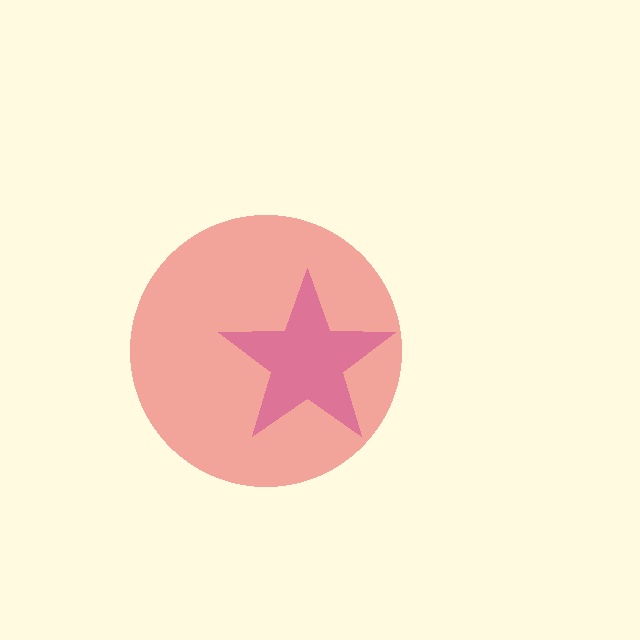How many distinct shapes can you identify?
There are 2 distinct shapes: a red circle, a magenta star.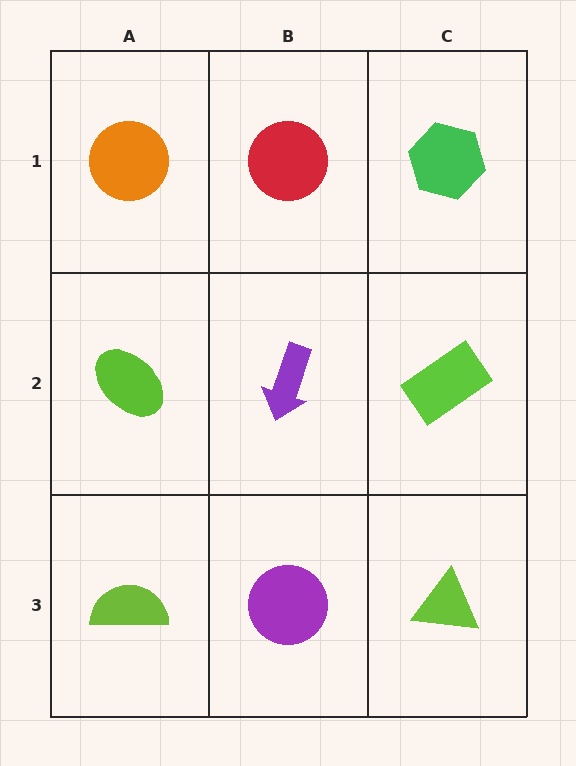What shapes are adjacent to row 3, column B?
A purple arrow (row 2, column B), a lime semicircle (row 3, column A), a lime triangle (row 3, column C).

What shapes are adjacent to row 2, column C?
A green hexagon (row 1, column C), a lime triangle (row 3, column C), a purple arrow (row 2, column B).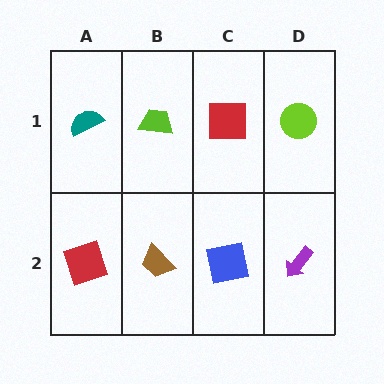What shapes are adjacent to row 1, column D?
A purple arrow (row 2, column D), a red square (row 1, column C).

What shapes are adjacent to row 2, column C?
A red square (row 1, column C), a brown trapezoid (row 2, column B), a purple arrow (row 2, column D).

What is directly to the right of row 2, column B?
A blue square.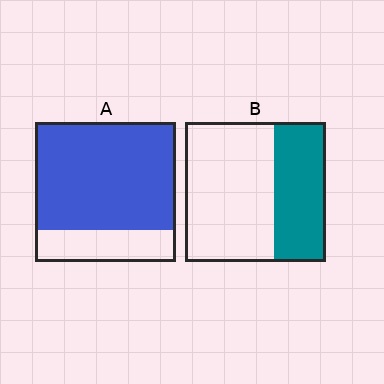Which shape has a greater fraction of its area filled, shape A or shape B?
Shape A.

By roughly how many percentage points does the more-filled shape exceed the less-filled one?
By roughly 40 percentage points (A over B).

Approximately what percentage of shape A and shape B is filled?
A is approximately 75% and B is approximately 35%.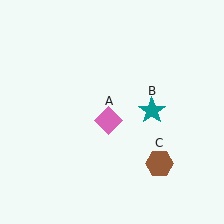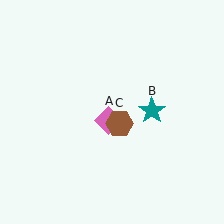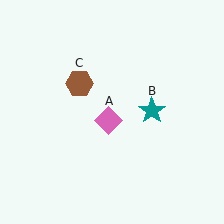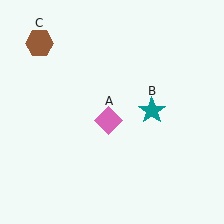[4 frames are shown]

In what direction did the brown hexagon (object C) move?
The brown hexagon (object C) moved up and to the left.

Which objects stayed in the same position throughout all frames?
Pink diamond (object A) and teal star (object B) remained stationary.